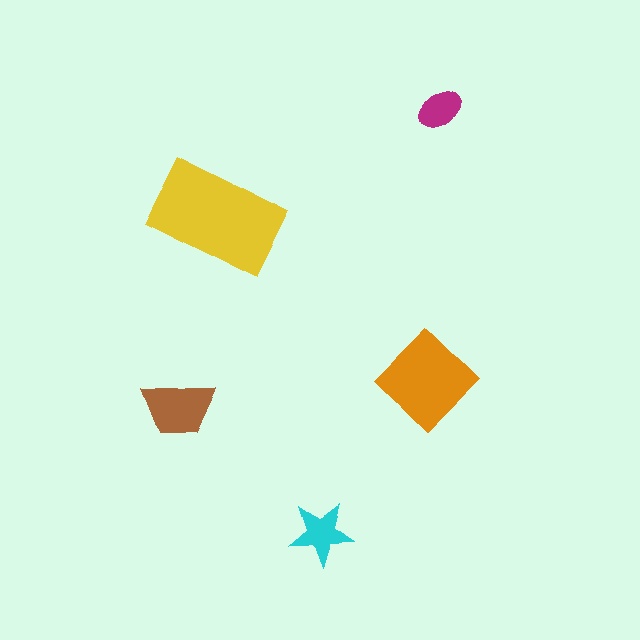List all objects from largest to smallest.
The yellow rectangle, the orange diamond, the brown trapezoid, the cyan star, the magenta ellipse.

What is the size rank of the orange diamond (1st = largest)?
2nd.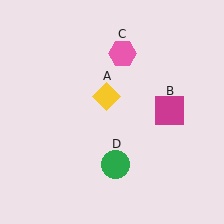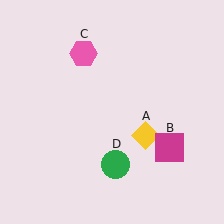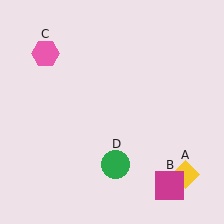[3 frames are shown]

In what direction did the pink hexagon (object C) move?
The pink hexagon (object C) moved left.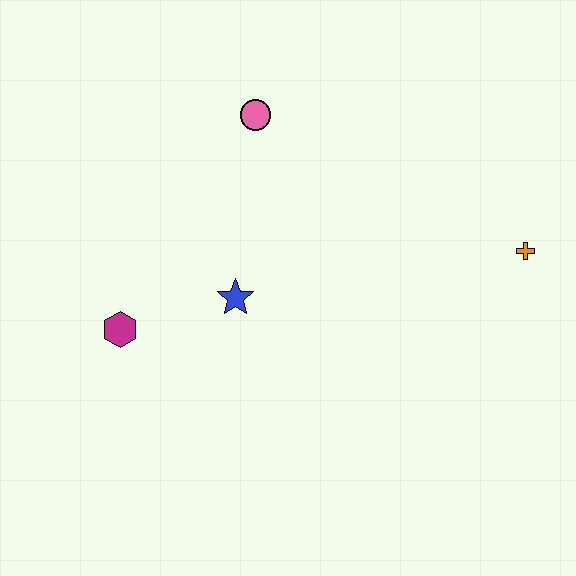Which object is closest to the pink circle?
The blue star is closest to the pink circle.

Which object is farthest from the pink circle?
The orange cross is farthest from the pink circle.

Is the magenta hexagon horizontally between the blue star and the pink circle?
No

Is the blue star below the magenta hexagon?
No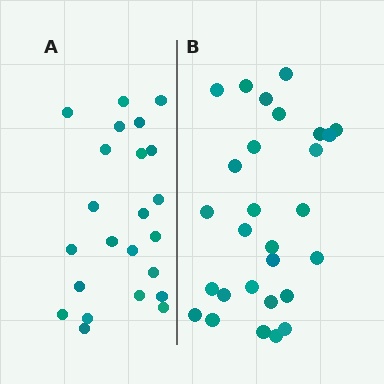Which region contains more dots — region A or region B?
Region B (the right region) has more dots.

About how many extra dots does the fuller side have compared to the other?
Region B has about 5 more dots than region A.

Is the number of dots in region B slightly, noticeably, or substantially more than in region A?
Region B has only slightly more — the two regions are fairly close. The ratio is roughly 1.2 to 1.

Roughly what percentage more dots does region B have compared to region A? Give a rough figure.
About 20% more.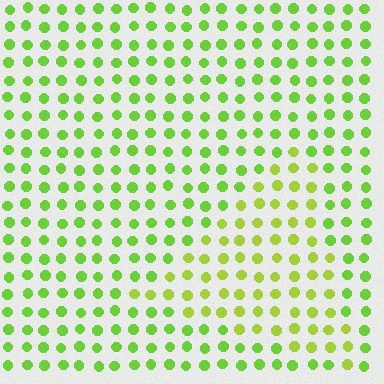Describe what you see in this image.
The image is filled with small lime elements in a uniform arrangement. A triangle-shaped region is visible where the elements are tinted to a slightly different hue, forming a subtle color boundary.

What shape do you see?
I see a triangle.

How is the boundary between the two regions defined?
The boundary is defined purely by a slight shift in hue (about 23 degrees). Spacing, size, and orientation are identical on both sides.